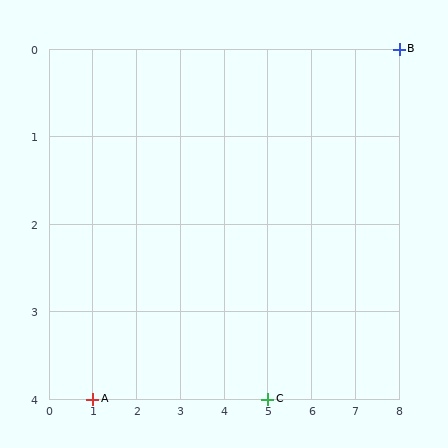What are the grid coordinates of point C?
Point C is at grid coordinates (5, 4).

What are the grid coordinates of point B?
Point B is at grid coordinates (8, 0).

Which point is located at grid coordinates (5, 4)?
Point C is at (5, 4).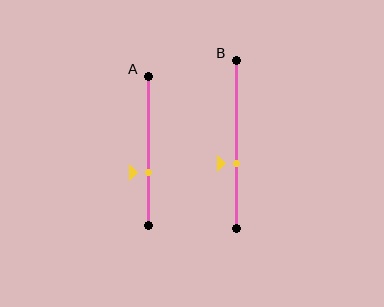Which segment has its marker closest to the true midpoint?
Segment B has its marker closest to the true midpoint.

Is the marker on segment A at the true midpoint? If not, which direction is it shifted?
No, the marker on segment A is shifted downward by about 15% of the segment length.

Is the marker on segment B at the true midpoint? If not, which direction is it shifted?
No, the marker on segment B is shifted downward by about 12% of the segment length.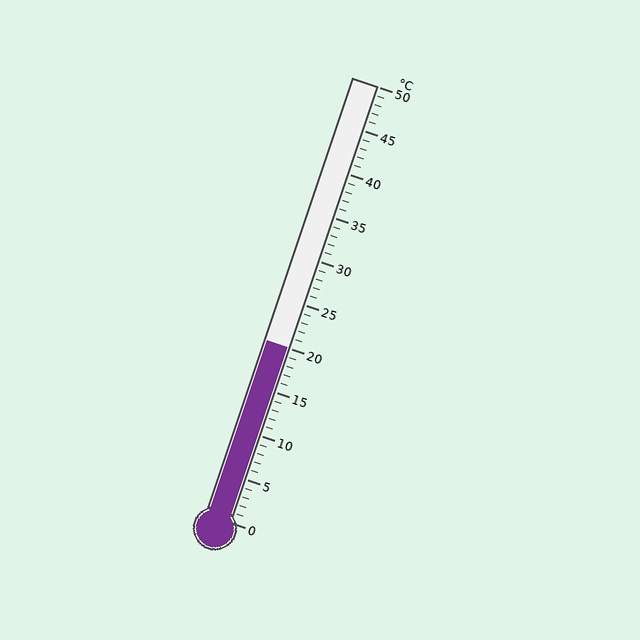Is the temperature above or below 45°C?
The temperature is below 45°C.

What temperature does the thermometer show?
The thermometer shows approximately 20°C.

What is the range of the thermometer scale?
The thermometer scale ranges from 0°C to 50°C.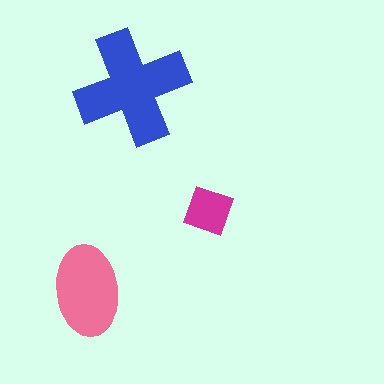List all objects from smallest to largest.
The magenta diamond, the pink ellipse, the blue cross.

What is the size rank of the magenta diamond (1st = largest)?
3rd.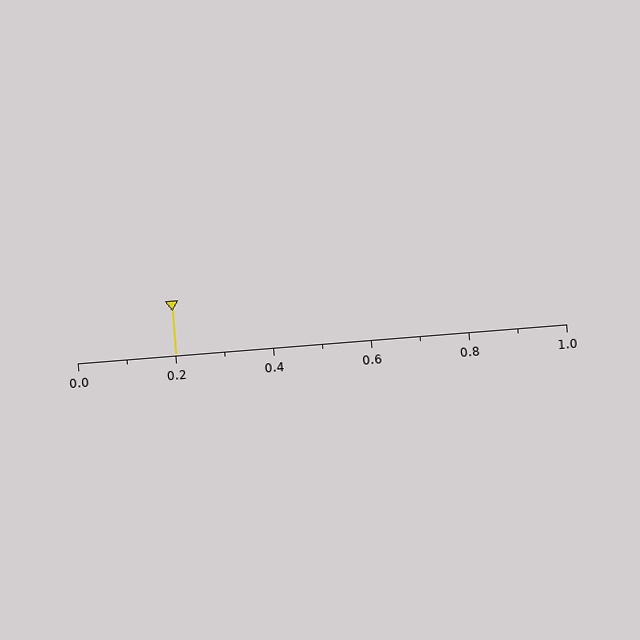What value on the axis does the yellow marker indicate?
The marker indicates approximately 0.2.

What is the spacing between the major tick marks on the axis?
The major ticks are spaced 0.2 apart.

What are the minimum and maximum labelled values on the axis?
The axis runs from 0.0 to 1.0.